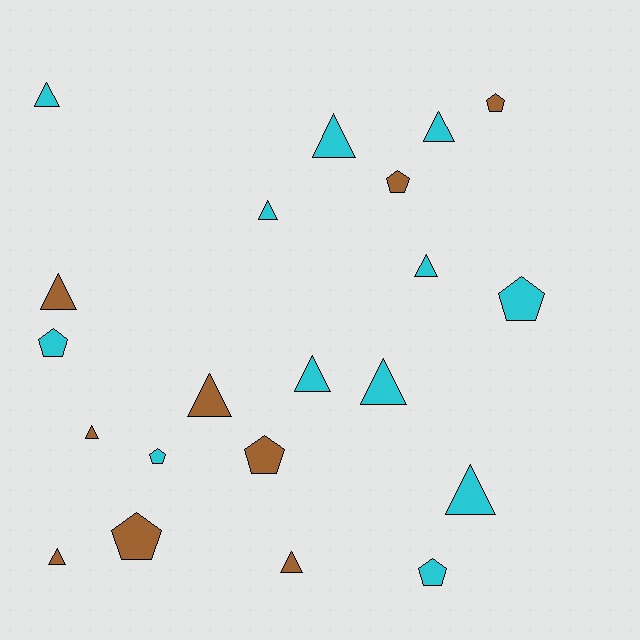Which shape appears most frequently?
Triangle, with 13 objects.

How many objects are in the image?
There are 21 objects.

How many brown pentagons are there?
There are 4 brown pentagons.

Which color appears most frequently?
Cyan, with 12 objects.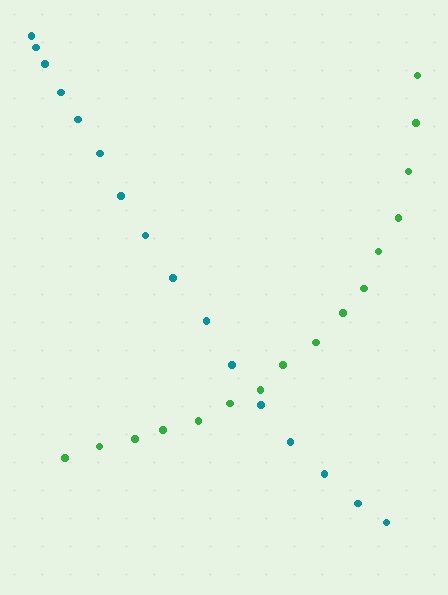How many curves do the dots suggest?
There are 2 distinct paths.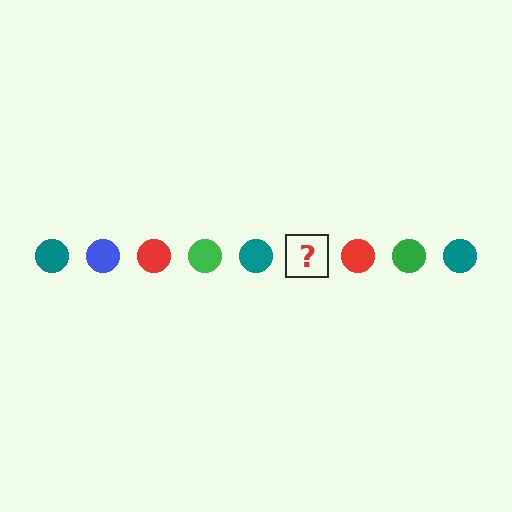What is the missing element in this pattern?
The missing element is a blue circle.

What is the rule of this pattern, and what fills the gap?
The rule is that the pattern cycles through teal, blue, red, green circles. The gap should be filled with a blue circle.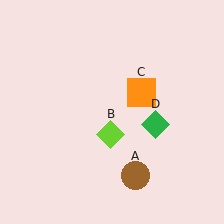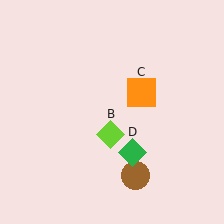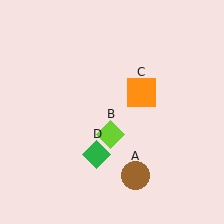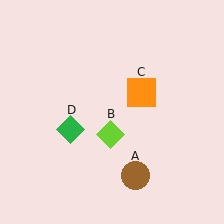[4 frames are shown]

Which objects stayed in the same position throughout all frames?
Brown circle (object A) and lime diamond (object B) and orange square (object C) remained stationary.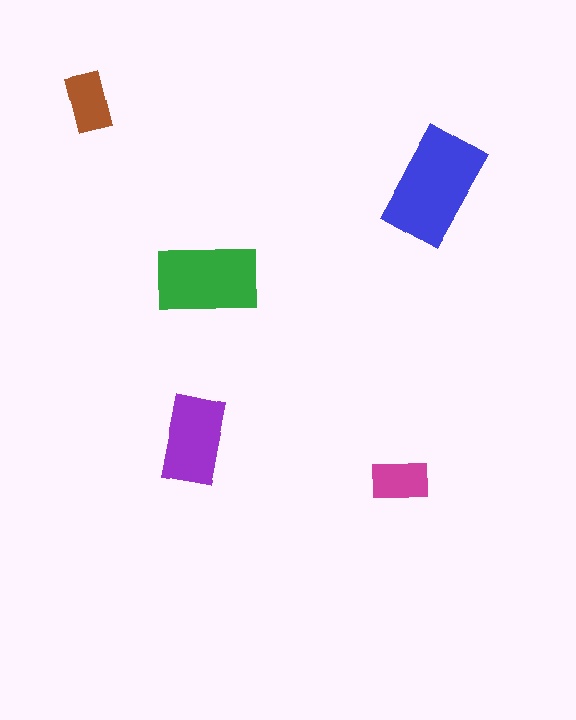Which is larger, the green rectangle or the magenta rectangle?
The green one.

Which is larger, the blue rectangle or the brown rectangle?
The blue one.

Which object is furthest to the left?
The brown rectangle is leftmost.